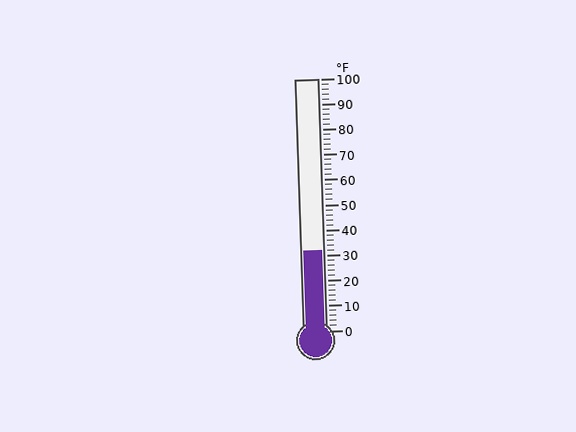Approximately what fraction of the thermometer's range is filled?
The thermometer is filled to approximately 30% of its range.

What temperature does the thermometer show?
The thermometer shows approximately 32°F.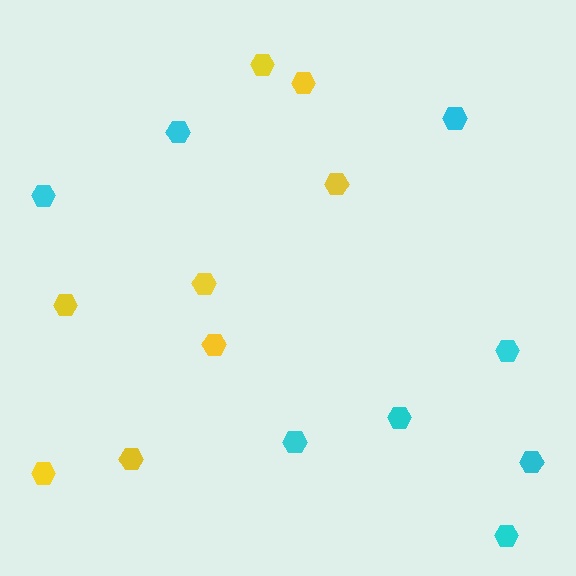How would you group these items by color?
There are 2 groups: one group of cyan hexagons (8) and one group of yellow hexagons (8).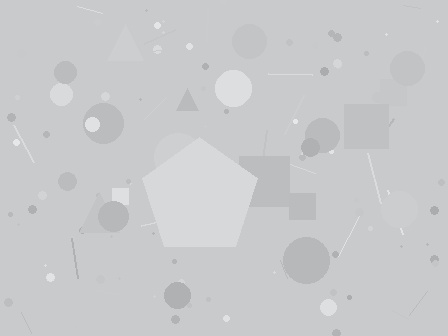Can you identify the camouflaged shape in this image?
The camouflaged shape is a pentagon.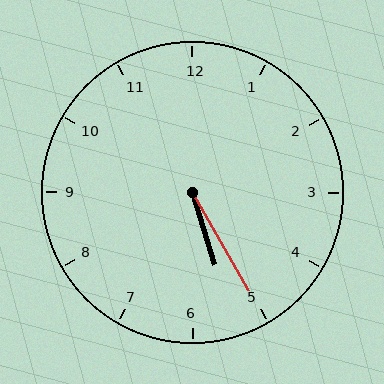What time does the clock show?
5:25.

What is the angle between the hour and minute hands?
Approximately 12 degrees.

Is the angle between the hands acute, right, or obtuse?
It is acute.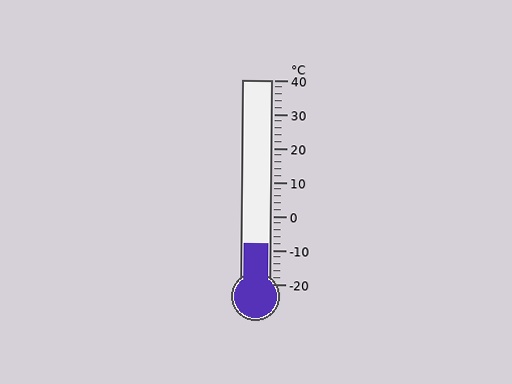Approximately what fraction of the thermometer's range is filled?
The thermometer is filled to approximately 20% of its range.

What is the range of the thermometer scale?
The thermometer scale ranges from -20°C to 40°C.